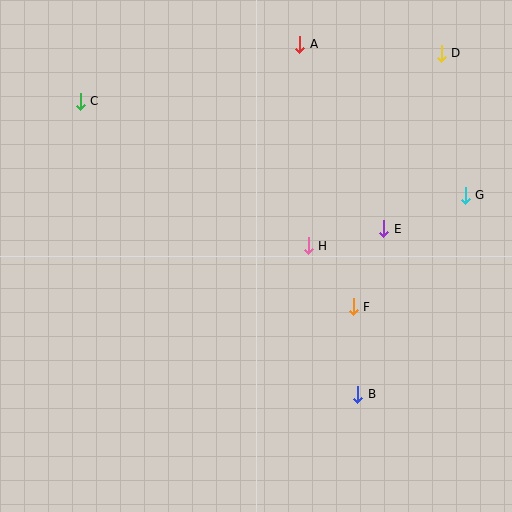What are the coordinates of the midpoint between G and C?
The midpoint between G and C is at (273, 148).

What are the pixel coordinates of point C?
Point C is at (80, 101).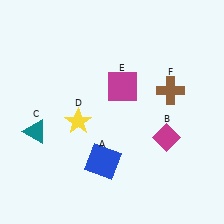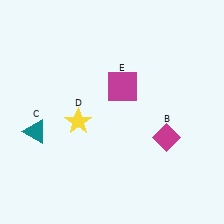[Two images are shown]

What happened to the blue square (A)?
The blue square (A) was removed in Image 2. It was in the bottom-left area of Image 1.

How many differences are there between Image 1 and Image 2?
There are 2 differences between the two images.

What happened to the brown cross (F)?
The brown cross (F) was removed in Image 2. It was in the top-right area of Image 1.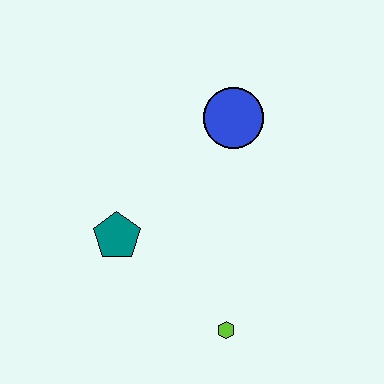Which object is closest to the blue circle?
The teal pentagon is closest to the blue circle.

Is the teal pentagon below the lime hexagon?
No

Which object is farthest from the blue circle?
The lime hexagon is farthest from the blue circle.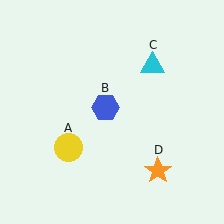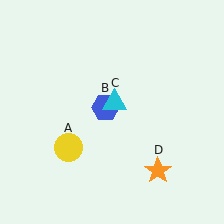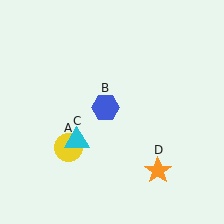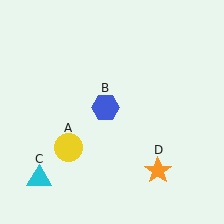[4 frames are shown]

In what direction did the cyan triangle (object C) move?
The cyan triangle (object C) moved down and to the left.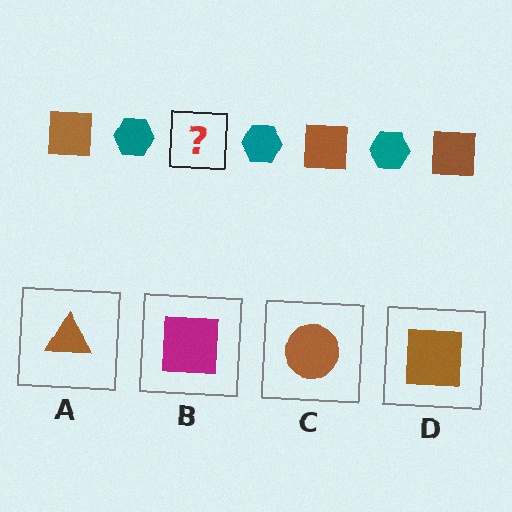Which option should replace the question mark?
Option D.